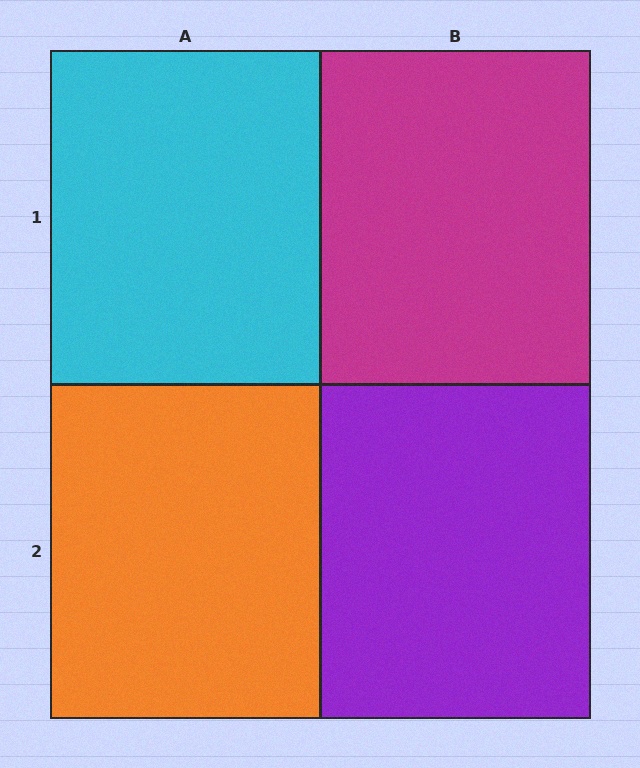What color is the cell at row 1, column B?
Magenta.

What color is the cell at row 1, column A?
Cyan.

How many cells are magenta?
1 cell is magenta.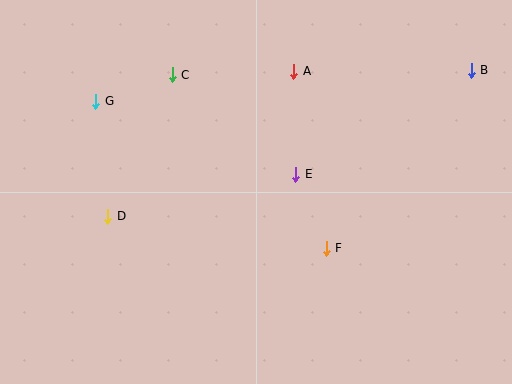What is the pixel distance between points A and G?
The distance between A and G is 200 pixels.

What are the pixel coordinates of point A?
Point A is at (294, 71).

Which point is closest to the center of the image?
Point E at (296, 175) is closest to the center.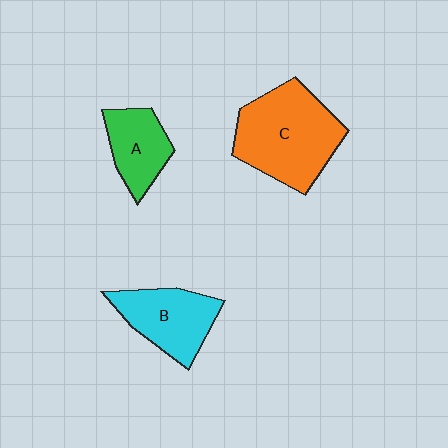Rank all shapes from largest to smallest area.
From largest to smallest: C (orange), B (cyan), A (green).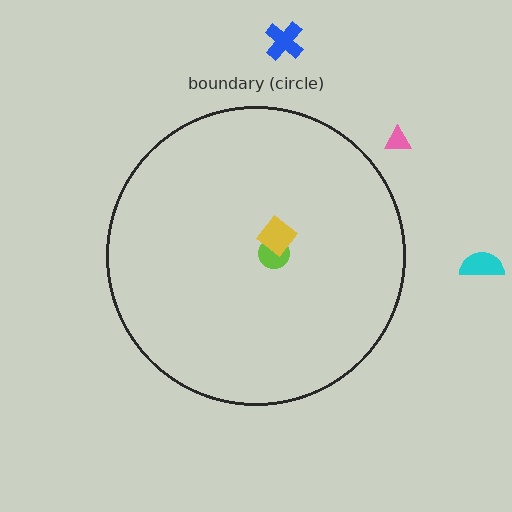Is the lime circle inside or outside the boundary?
Inside.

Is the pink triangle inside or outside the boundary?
Outside.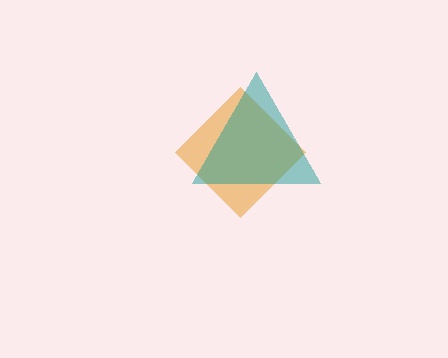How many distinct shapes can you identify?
There are 2 distinct shapes: an orange diamond, a teal triangle.